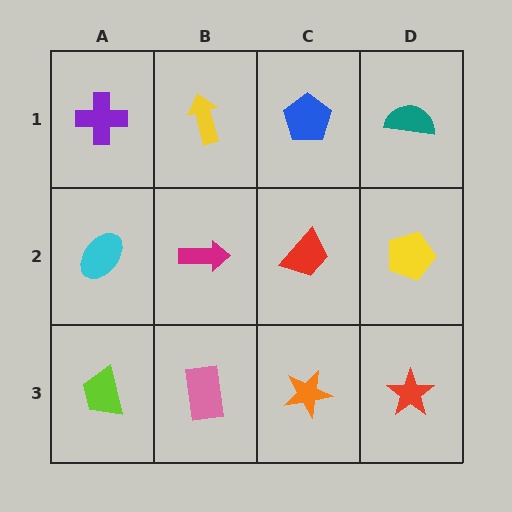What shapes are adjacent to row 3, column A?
A cyan ellipse (row 2, column A), a pink rectangle (row 3, column B).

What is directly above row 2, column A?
A purple cross.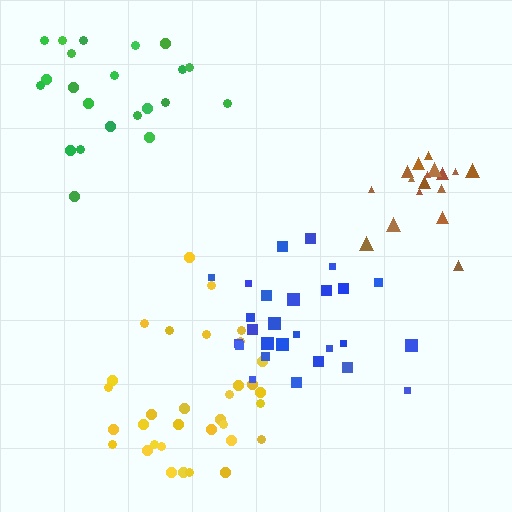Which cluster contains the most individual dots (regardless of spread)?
Yellow (33).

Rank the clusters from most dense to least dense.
brown, yellow, blue, green.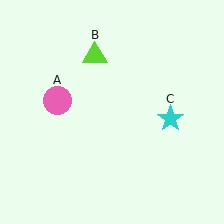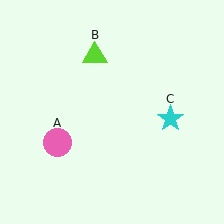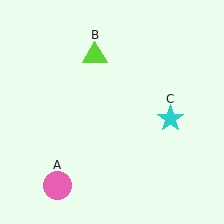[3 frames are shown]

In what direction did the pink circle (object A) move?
The pink circle (object A) moved down.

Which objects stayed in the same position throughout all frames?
Lime triangle (object B) and cyan star (object C) remained stationary.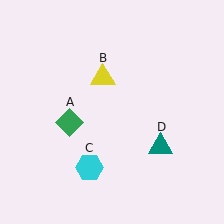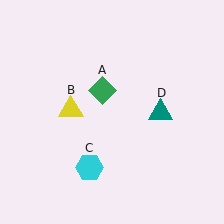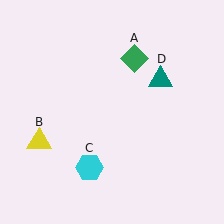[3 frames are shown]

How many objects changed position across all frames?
3 objects changed position: green diamond (object A), yellow triangle (object B), teal triangle (object D).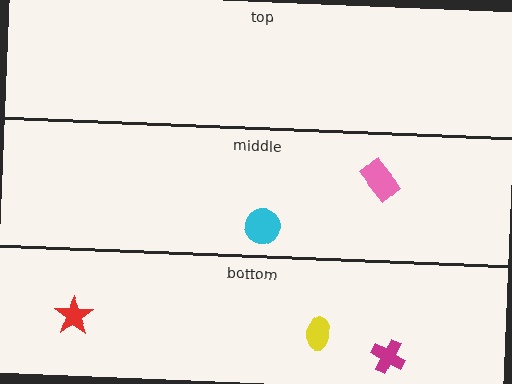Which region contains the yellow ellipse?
The bottom region.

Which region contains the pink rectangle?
The middle region.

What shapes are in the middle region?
The cyan circle, the pink rectangle.